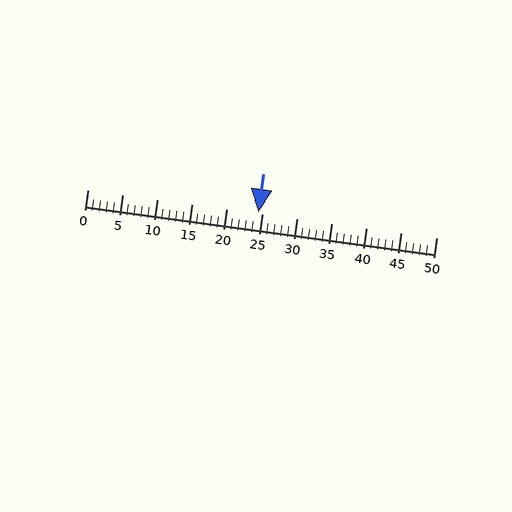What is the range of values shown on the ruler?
The ruler shows values from 0 to 50.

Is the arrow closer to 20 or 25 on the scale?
The arrow is closer to 25.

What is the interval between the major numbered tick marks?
The major tick marks are spaced 5 units apart.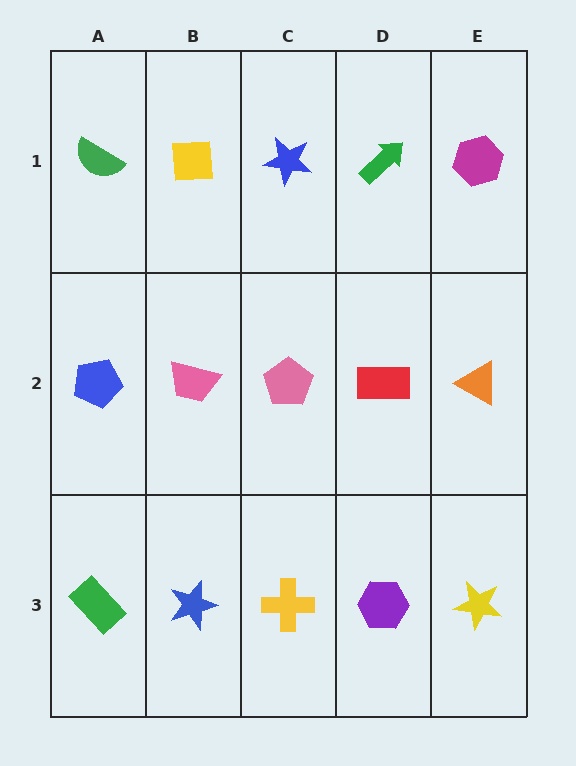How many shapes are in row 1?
5 shapes.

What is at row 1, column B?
A yellow square.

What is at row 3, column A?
A green rectangle.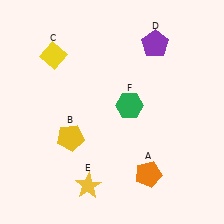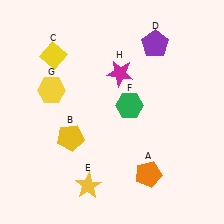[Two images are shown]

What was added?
A yellow hexagon (G), a magenta star (H) were added in Image 2.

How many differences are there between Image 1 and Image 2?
There are 2 differences between the two images.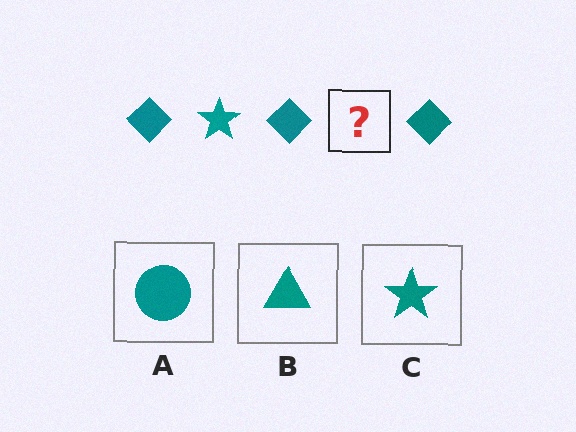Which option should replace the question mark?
Option C.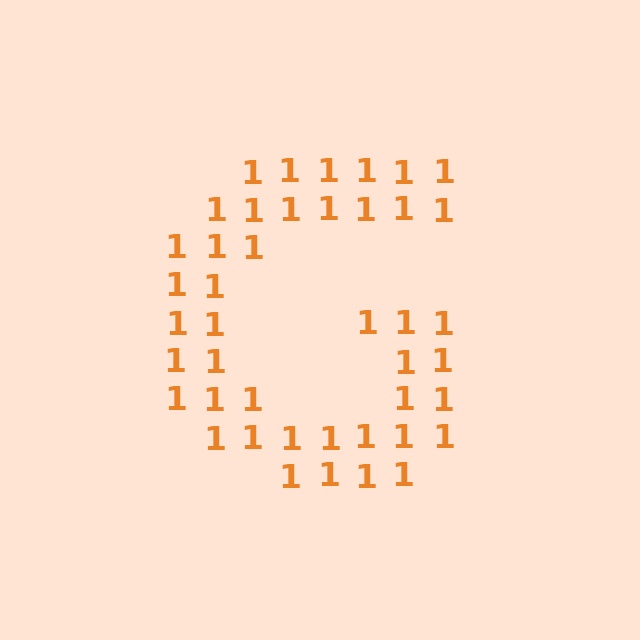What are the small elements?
The small elements are digit 1's.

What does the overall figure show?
The overall figure shows the letter G.